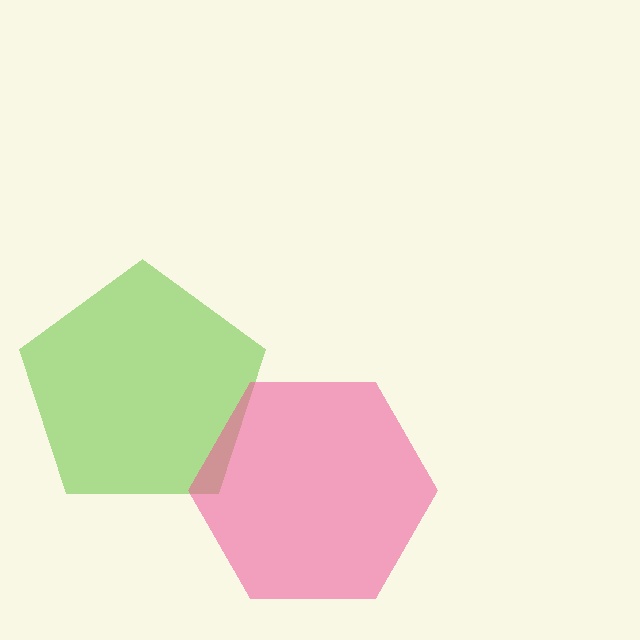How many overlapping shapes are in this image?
There are 2 overlapping shapes in the image.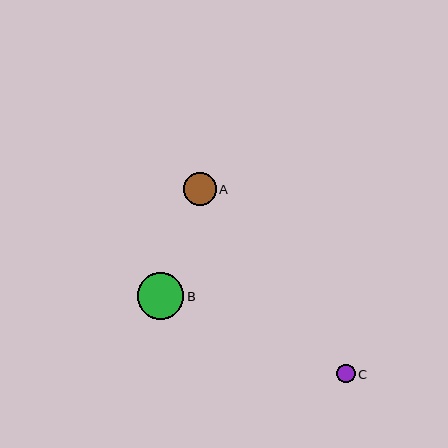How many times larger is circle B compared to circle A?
Circle B is approximately 1.4 times the size of circle A.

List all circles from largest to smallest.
From largest to smallest: B, A, C.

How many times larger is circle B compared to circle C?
Circle B is approximately 2.5 times the size of circle C.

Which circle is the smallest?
Circle C is the smallest with a size of approximately 18 pixels.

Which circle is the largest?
Circle B is the largest with a size of approximately 46 pixels.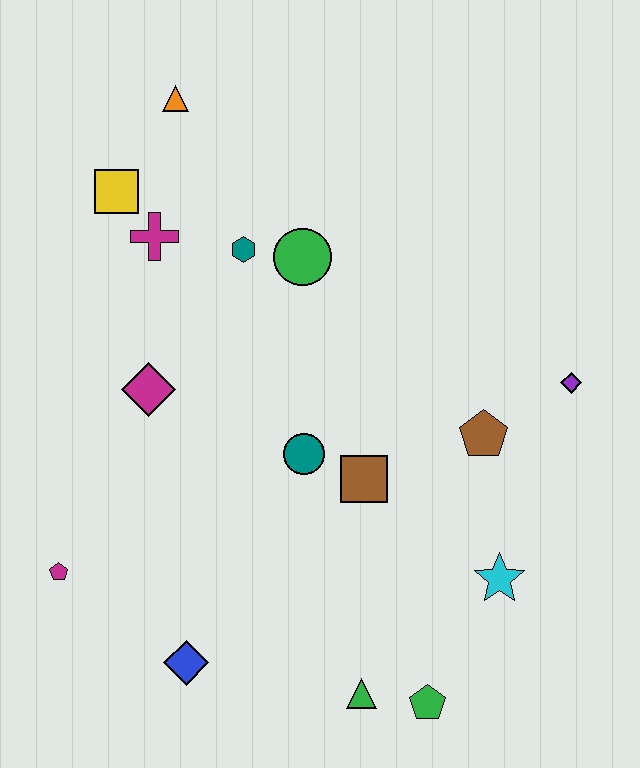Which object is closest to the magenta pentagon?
The blue diamond is closest to the magenta pentagon.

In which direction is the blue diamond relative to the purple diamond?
The blue diamond is to the left of the purple diamond.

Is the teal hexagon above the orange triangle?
No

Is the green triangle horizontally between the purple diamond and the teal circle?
Yes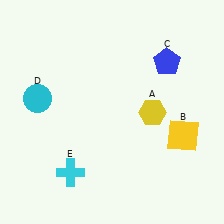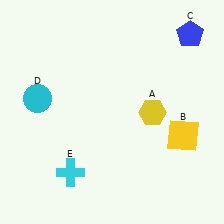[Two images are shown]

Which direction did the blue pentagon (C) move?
The blue pentagon (C) moved up.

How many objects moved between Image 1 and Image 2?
1 object moved between the two images.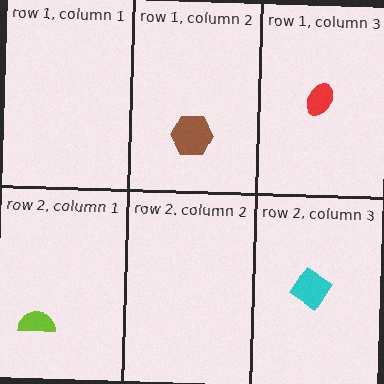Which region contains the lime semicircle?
The row 2, column 1 region.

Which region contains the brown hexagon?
The row 1, column 2 region.